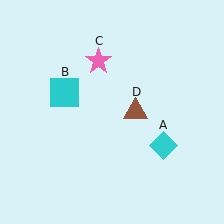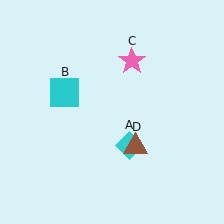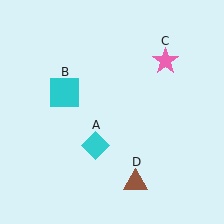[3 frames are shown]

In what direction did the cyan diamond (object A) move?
The cyan diamond (object A) moved left.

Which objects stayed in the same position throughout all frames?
Cyan square (object B) remained stationary.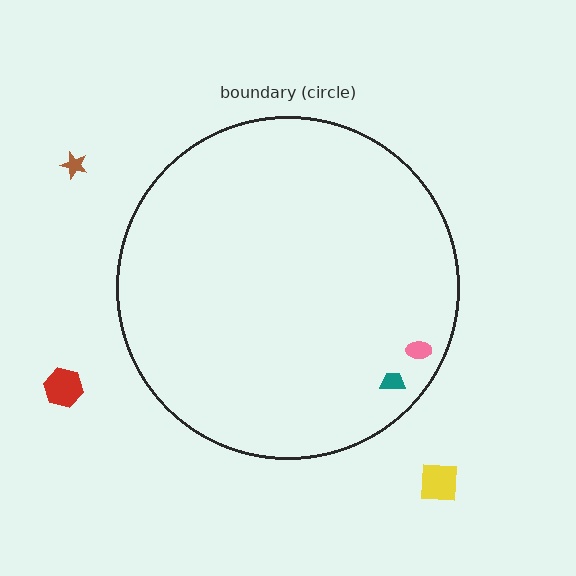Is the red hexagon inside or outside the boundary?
Outside.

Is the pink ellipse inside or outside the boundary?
Inside.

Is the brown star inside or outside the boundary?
Outside.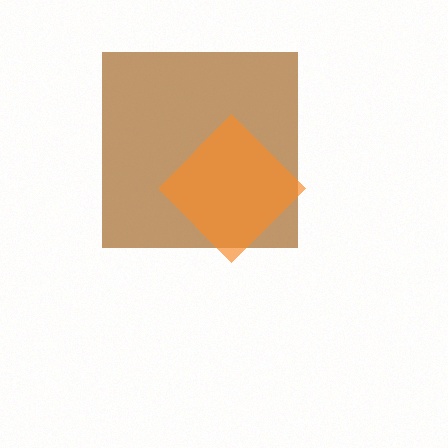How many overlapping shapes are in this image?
There are 2 overlapping shapes in the image.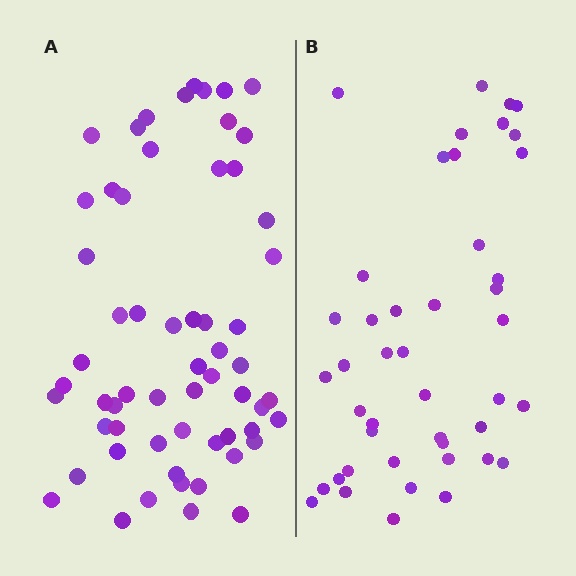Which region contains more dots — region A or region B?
Region A (the left region) has more dots.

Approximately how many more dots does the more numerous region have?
Region A has approximately 15 more dots than region B.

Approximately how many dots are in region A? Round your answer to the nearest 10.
About 60 dots.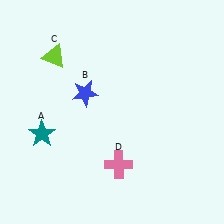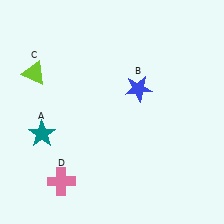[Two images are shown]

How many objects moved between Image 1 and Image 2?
3 objects moved between the two images.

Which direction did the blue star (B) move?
The blue star (B) moved right.